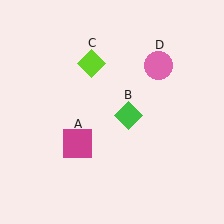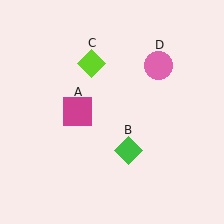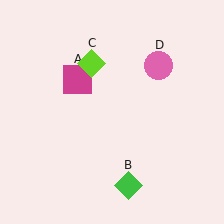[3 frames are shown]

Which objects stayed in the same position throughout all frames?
Lime diamond (object C) and pink circle (object D) remained stationary.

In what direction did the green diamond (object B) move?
The green diamond (object B) moved down.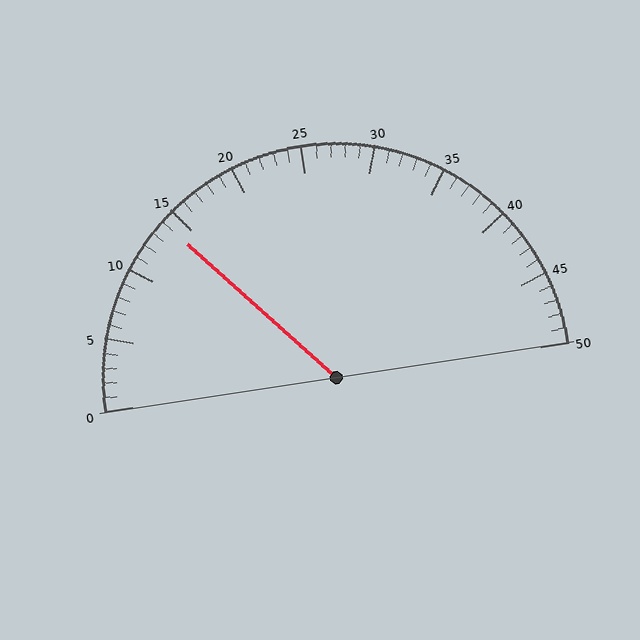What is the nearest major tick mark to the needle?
The nearest major tick mark is 15.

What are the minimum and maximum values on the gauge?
The gauge ranges from 0 to 50.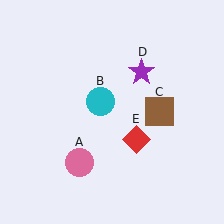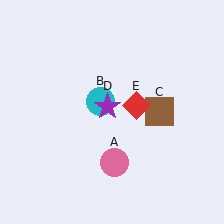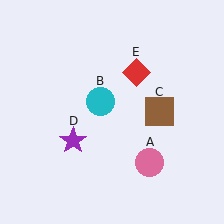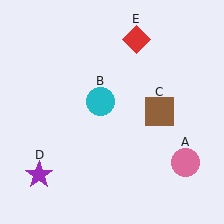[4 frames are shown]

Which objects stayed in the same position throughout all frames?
Cyan circle (object B) and brown square (object C) remained stationary.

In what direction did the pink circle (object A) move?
The pink circle (object A) moved right.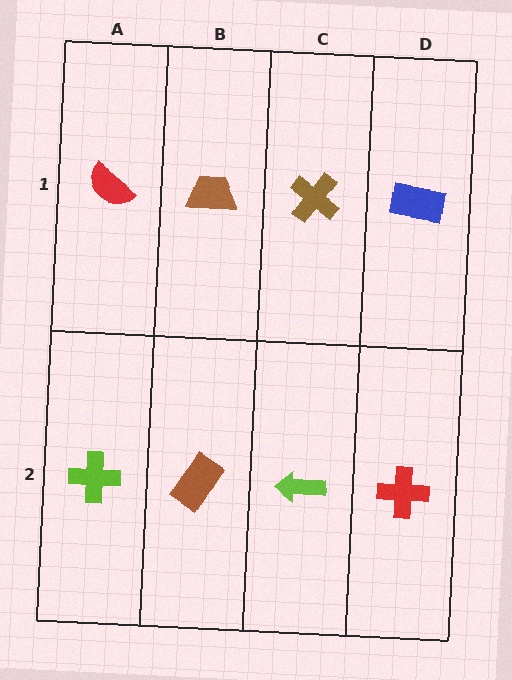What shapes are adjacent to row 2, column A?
A red semicircle (row 1, column A), a brown rectangle (row 2, column B).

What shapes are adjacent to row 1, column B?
A brown rectangle (row 2, column B), a red semicircle (row 1, column A), a brown cross (row 1, column C).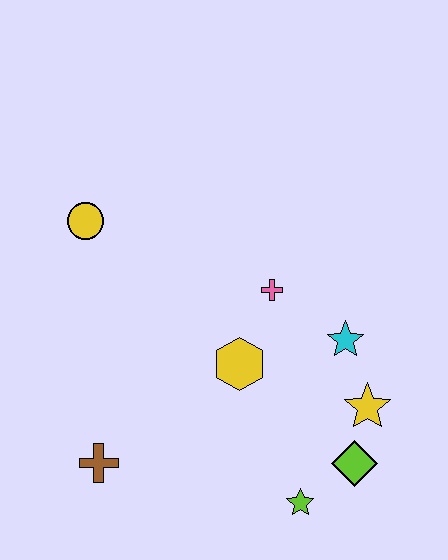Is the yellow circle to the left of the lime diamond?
Yes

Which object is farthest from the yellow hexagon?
The yellow circle is farthest from the yellow hexagon.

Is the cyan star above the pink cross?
No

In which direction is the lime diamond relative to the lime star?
The lime diamond is to the right of the lime star.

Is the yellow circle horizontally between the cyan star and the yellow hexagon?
No